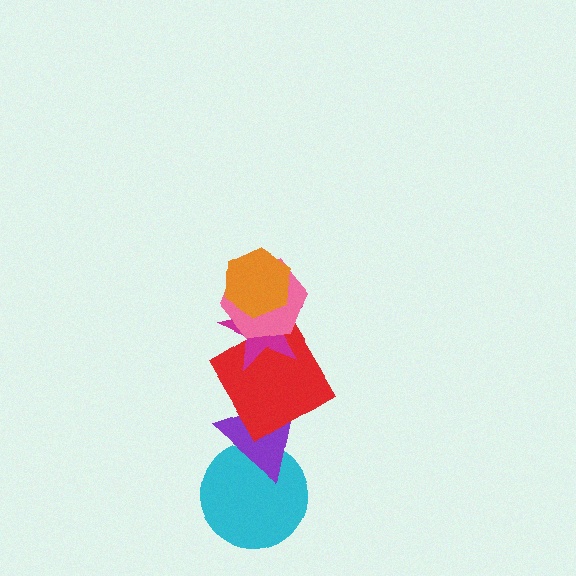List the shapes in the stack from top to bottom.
From top to bottom: the orange hexagon, the pink hexagon, the magenta star, the red diamond, the purple triangle, the cyan circle.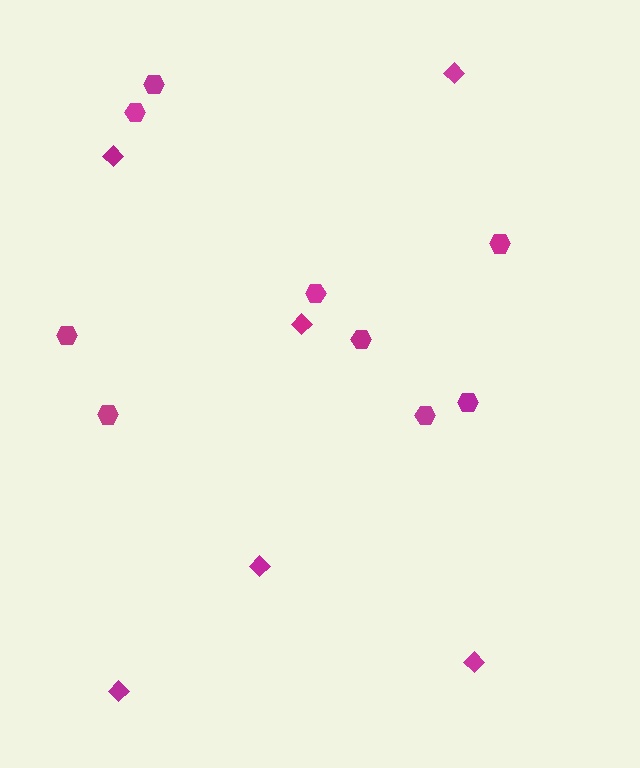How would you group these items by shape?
There are 2 groups: one group of diamonds (6) and one group of hexagons (9).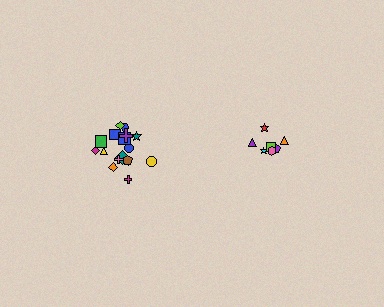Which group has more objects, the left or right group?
The left group.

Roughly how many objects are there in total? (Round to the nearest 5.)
Roughly 25 objects in total.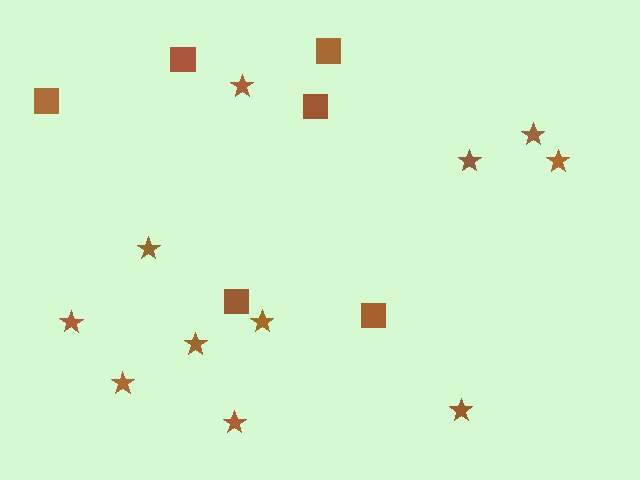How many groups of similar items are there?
There are 2 groups: one group of squares (6) and one group of stars (11).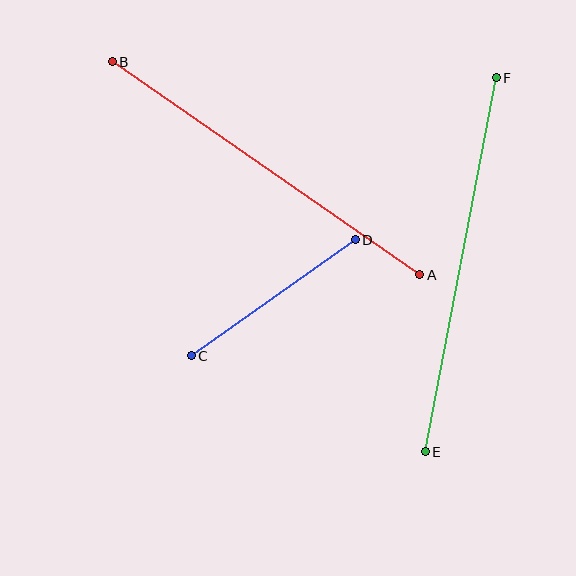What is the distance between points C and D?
The distance is approximately 201 pixels.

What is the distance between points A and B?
The distance is approximately 374 pixels.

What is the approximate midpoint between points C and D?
The midpoint is at approximately (273, 298) pixels.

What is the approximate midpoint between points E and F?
The midpoint is at approximately (461, 265) pixels.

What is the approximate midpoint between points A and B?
The midpoint is at approximately (266, 168) pixels.